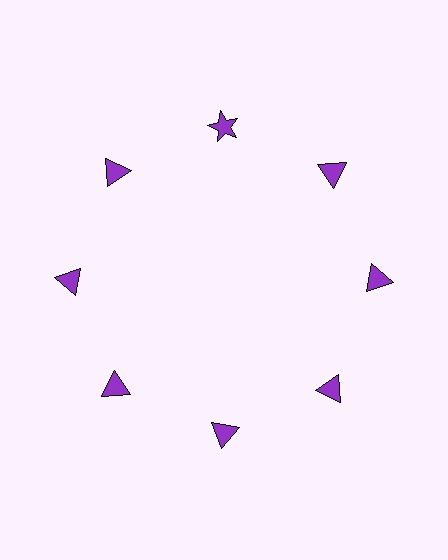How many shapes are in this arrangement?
There are 8 shapes arranged in a ring pattern.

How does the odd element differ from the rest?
It has a different shape: star instead of triangle.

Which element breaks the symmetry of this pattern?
The purple star at roughly the 12 o'clock position breaks the symmetry. All other shapes are purple triangles.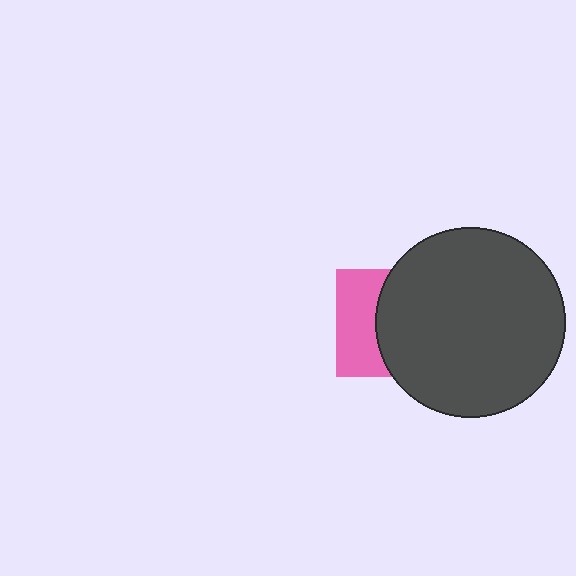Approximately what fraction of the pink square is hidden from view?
Roughly 58% of the pink square is hidden behind the dark gray circle.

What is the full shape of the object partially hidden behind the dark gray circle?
The partially hidden object is a pink square.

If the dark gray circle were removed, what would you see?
You would see the complete pink square.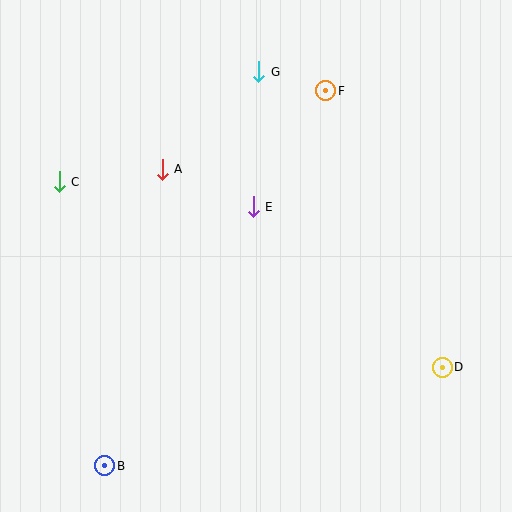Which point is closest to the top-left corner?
Point C is closest to the top-left corner.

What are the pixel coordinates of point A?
Point A is at (162, 169).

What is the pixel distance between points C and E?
The distance between C and E is 196 pixels.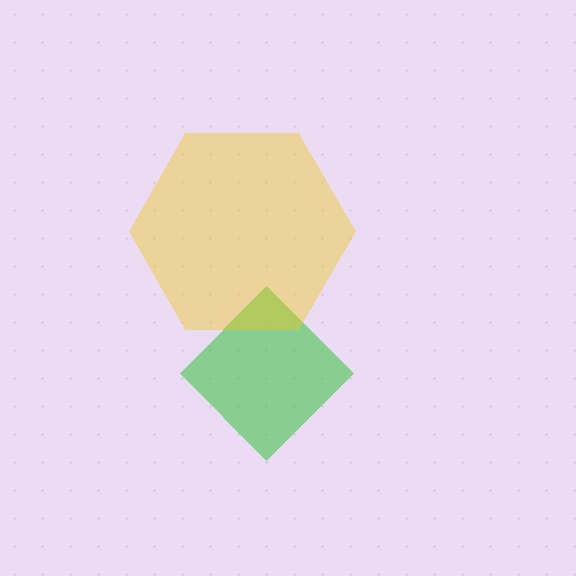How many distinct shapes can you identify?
There are 2 distinct shapes: a green diamond, a yellow hexagon.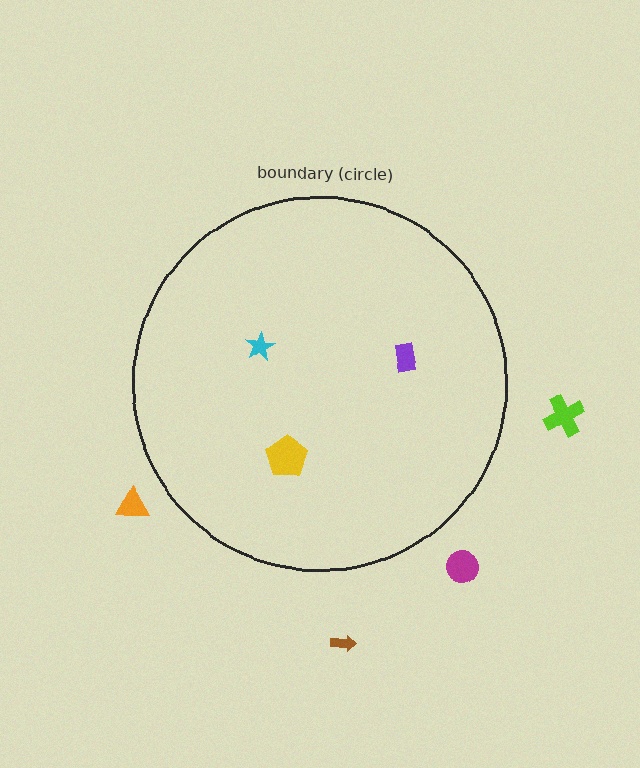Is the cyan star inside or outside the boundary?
Inside.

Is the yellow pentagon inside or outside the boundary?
Inside.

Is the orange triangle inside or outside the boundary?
Outside.